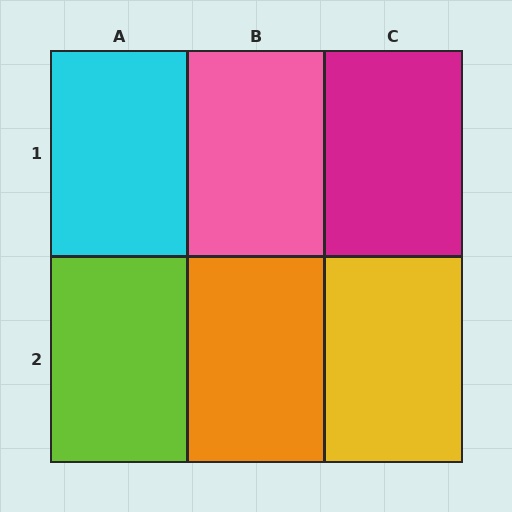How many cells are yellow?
1 cell is yellow.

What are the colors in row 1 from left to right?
Cyan, pink, magenta.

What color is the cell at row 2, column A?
Lime.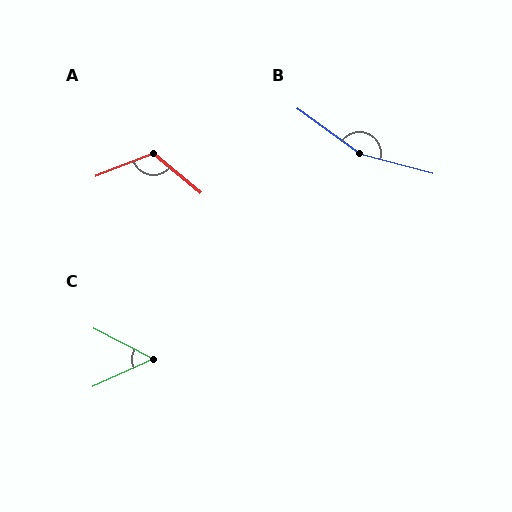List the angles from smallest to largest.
C (51°), A (118°), B (159°).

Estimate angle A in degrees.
Approximately 118 degrees.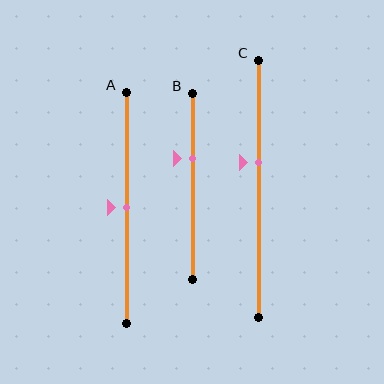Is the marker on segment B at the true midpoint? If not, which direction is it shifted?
No, the marker on segment B is shifted upward by about 15% of the segment length.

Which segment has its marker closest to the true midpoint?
Segment A has its marker closest to the true midpoint.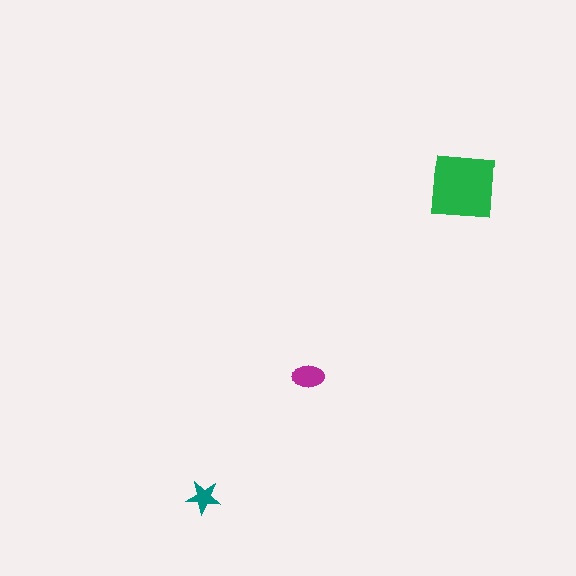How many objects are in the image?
There are 3 objects in the image.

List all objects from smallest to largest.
The teal star, the magenta ellipse, the green square.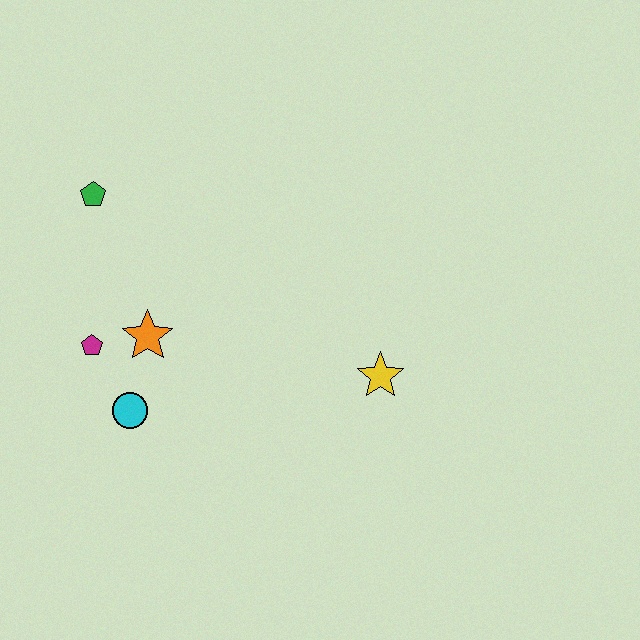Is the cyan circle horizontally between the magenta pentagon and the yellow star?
Yes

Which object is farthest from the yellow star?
The green pentagon is farthest from the yellow star.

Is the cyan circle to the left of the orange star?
Yes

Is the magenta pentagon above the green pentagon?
No